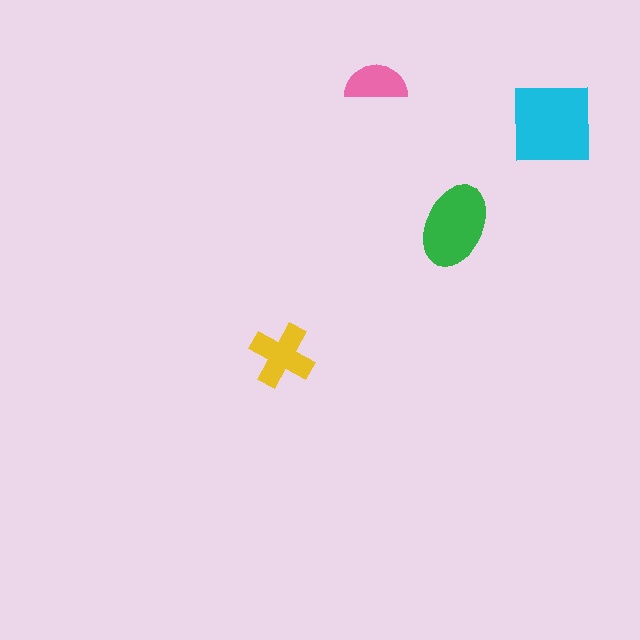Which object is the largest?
The cyan square.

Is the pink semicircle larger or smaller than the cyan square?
Smaller.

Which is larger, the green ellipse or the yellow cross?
The green ellipse.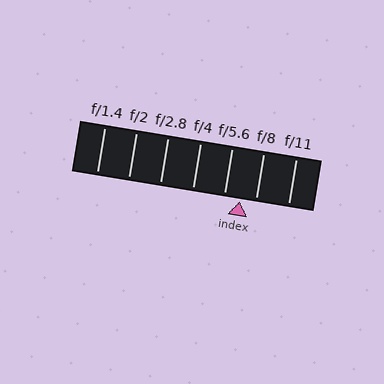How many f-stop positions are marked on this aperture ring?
There are 7 f-stop positions marked.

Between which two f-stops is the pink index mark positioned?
The index mark is between f/5.6 and f/8.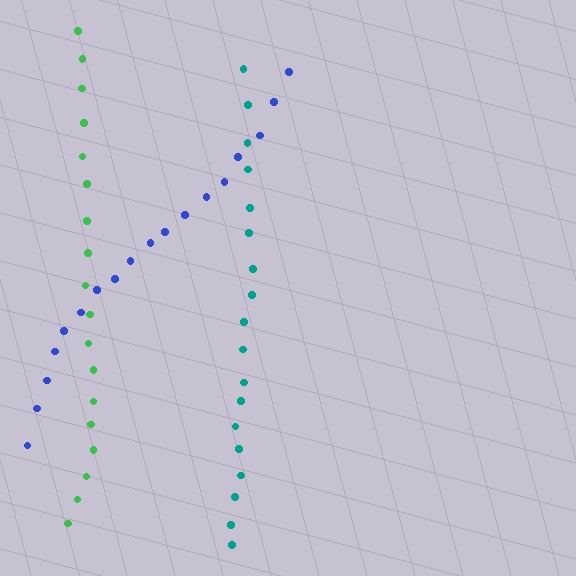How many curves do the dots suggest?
There are 3 distinct paths.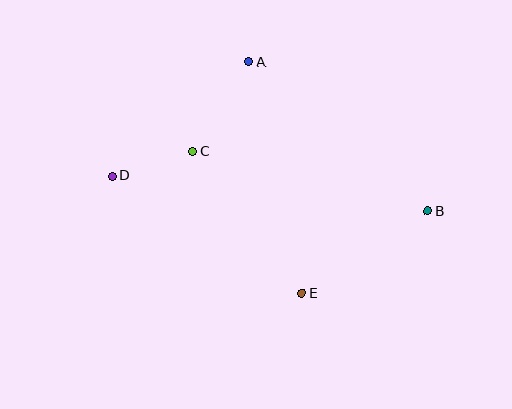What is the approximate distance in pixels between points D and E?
The distance between D and E is approximately 223 pixels.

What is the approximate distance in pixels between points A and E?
The distance between A and E is approximately 237 pixels.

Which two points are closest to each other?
Points C and D are closest to each other.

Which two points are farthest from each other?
Points B and D are farthest from each other.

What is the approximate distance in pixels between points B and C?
The distance between B and C is approximately 243 pixels.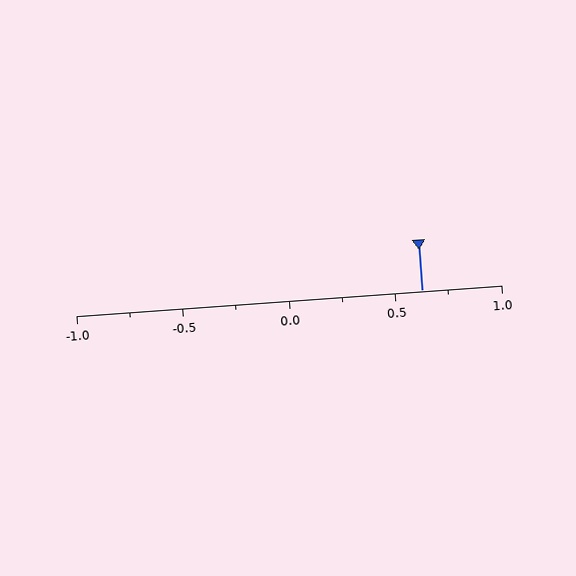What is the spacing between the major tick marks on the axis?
The major ticks are spaced 0.5 apart.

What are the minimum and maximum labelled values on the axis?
The axis runs from -1.0 to 1.0.